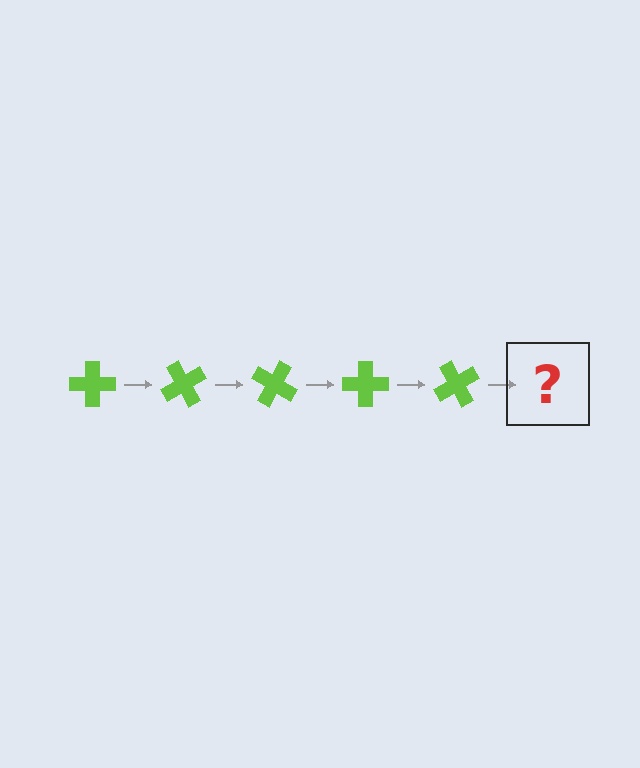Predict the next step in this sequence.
The next step is a lime cross rotated 300 degrees.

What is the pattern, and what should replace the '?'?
The pattern is that the cross rotates 60 degrees each step. The '?' should be a lime cross rotated 300 degrees.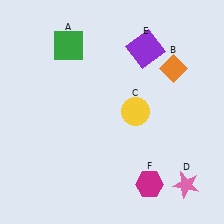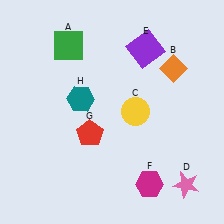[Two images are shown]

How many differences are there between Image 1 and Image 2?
There are 2 differences between the two images.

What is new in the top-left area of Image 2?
A teal hexagon (H) was added in the top-left area of Image 2.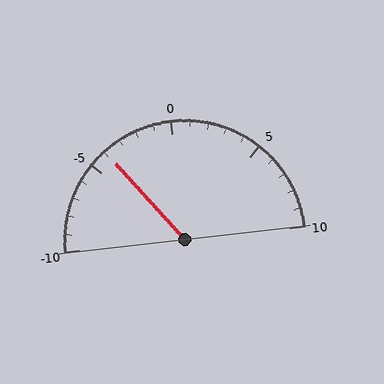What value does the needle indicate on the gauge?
The needle indicates approximately -4.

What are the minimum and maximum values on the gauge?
The gauge ranges from -10 to 10.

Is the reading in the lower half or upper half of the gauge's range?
The reading is in the lower half of the range (-10 to 10).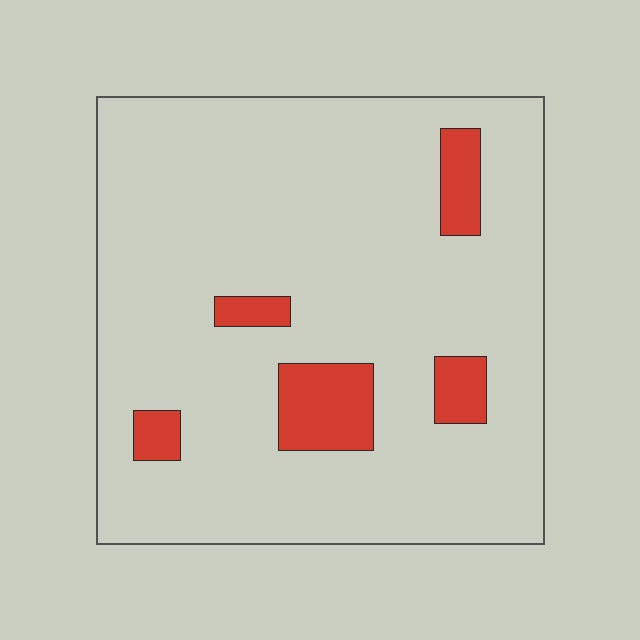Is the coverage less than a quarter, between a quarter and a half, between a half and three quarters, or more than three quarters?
Less than a quarter.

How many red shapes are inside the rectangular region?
5.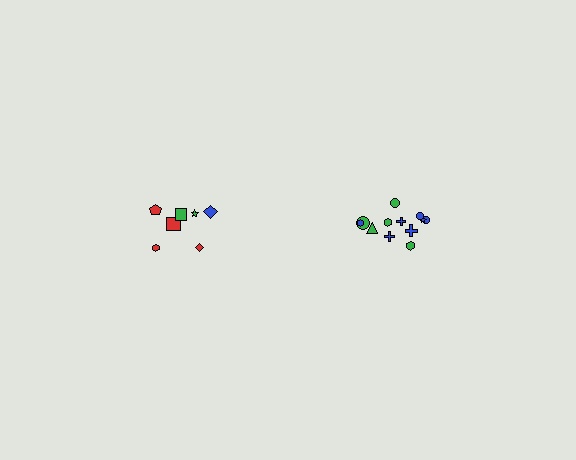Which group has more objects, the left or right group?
The right group.